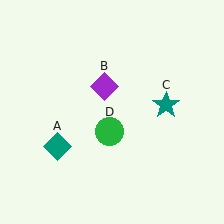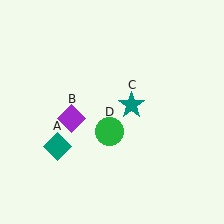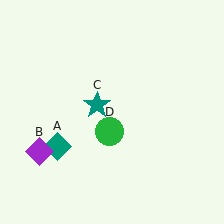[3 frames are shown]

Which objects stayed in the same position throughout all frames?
Teal diamond (object A) and green circle (object D) remained stationary.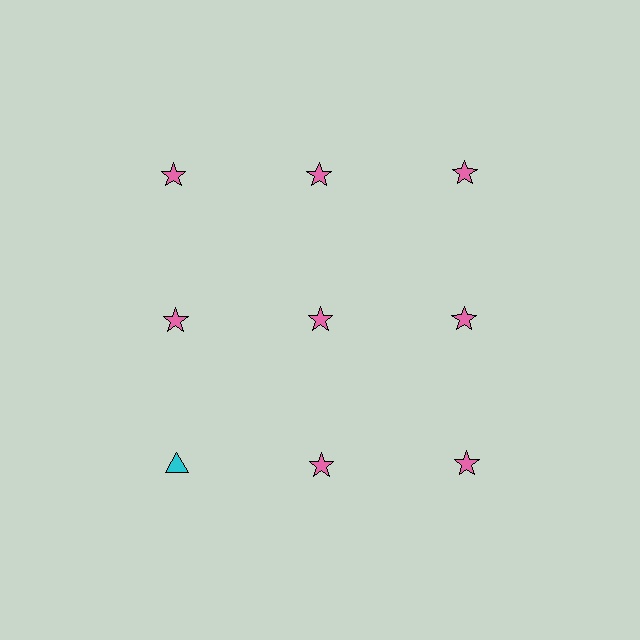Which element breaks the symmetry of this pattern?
The cyan triangle in the third row, leftmost column breaks the symmetry. All other shapes are pink stars.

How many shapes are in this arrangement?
There are 9 shapes arranged in a grid pattern.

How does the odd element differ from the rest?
It differs in both color (cyan instead of pink) and shape (triangle instead of star).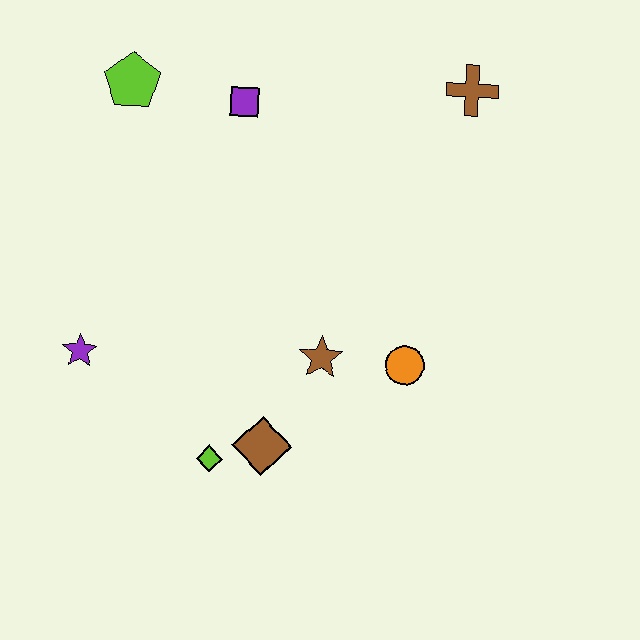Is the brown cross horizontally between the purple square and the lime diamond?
No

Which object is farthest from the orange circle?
The lime pentagon is farthest from the orange circle.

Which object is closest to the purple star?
The lime diamond is closest to the purple star.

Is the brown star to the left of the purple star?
No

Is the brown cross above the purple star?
Yes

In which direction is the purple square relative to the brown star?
The purple square is above the brown star.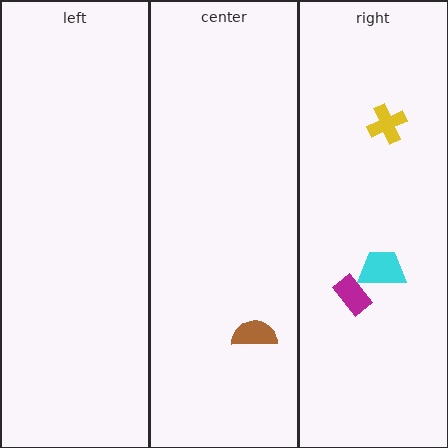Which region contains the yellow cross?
The right region.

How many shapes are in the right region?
3.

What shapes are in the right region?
The cyan trapezoid, the magenta rectangle, the yellow cross.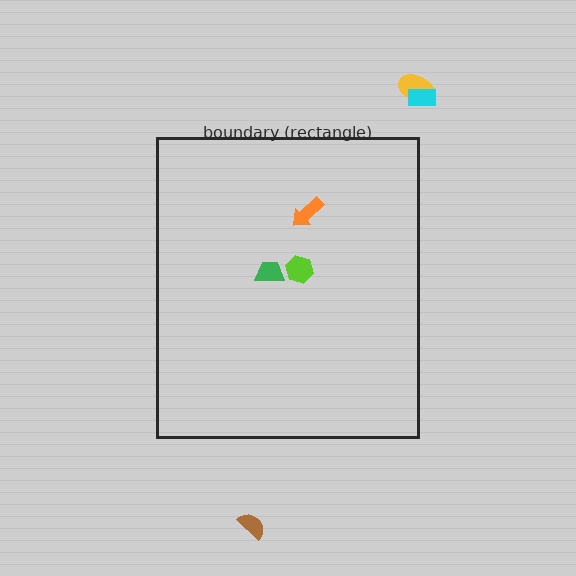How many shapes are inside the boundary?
3 inside, 3 outside.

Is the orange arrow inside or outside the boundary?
Inside.